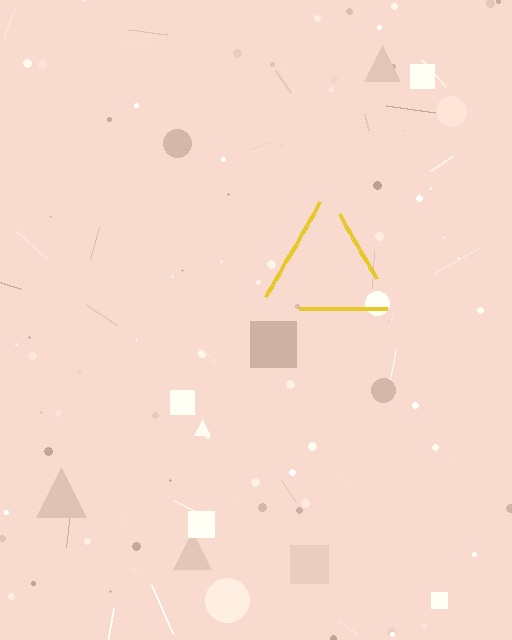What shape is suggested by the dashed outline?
The dashed outline suggests a triangle.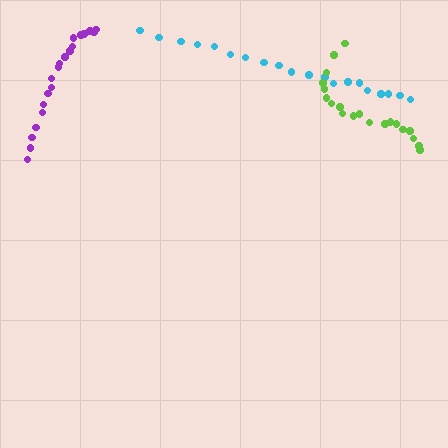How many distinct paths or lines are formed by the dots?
There are 3 distinct paths.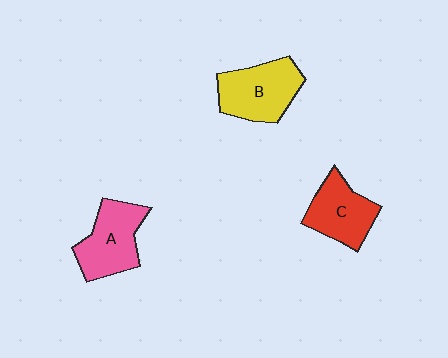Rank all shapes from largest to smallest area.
From largest to smallest: B (yellow), A (pink), C (red).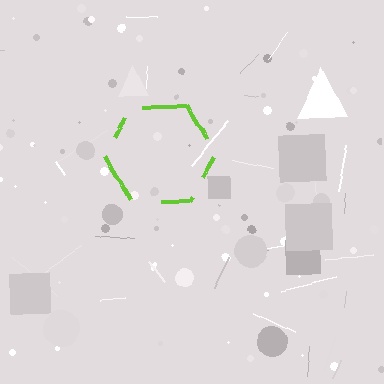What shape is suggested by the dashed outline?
The dashed outline suggests a hexagon.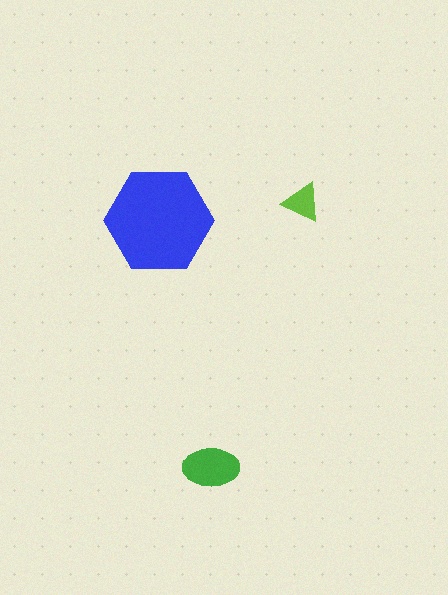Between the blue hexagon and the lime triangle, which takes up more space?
The blue hexagon.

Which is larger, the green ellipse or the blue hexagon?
The blue hexagon.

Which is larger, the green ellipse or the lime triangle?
The green ellipse.